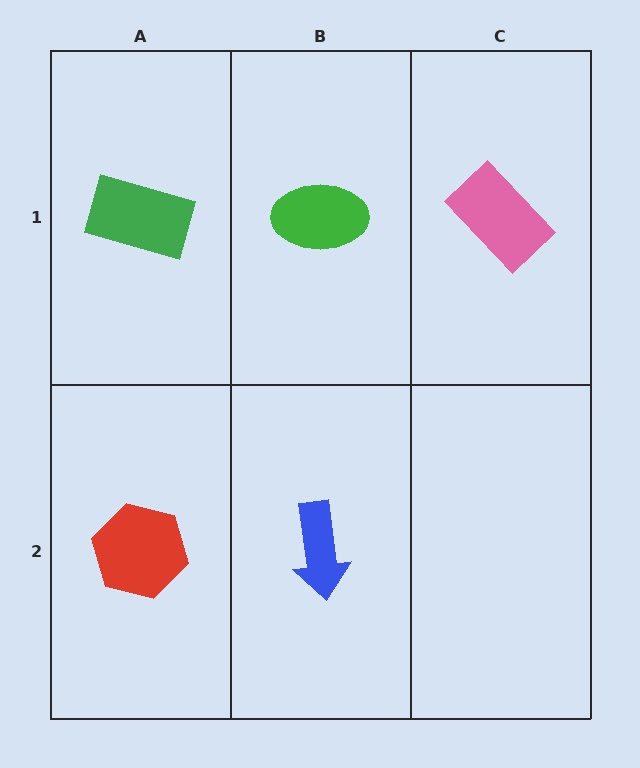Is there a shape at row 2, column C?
No, that cell is empty.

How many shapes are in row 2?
2 shapes.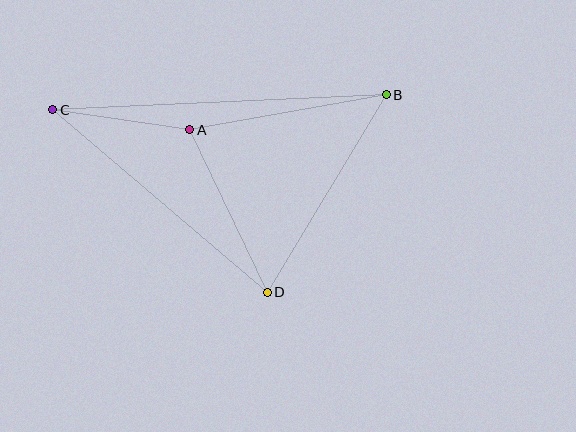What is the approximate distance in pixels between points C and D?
The distance between C and D is approximately 281 pixels.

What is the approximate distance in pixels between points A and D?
The distance between A and D is approximately 180 pixels.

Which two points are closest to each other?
Points A and C are closest to each other.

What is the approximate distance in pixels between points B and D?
The distance between B and D is approximately 231 pixels.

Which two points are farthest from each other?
Points B and C are farthest from each other.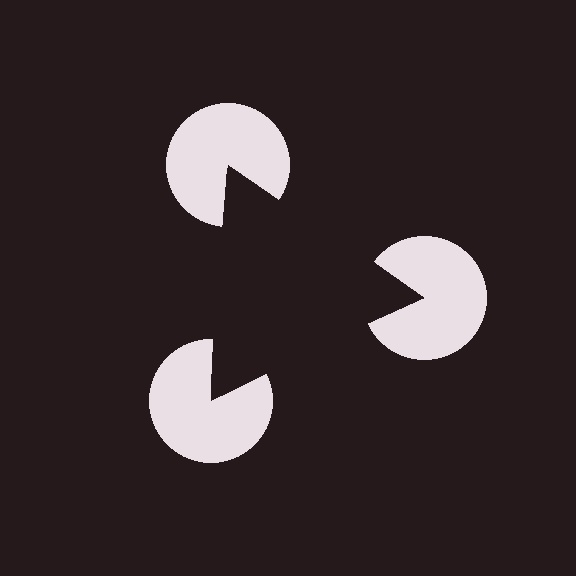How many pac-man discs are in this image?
There are 3 — one at each vertex of the illusory triangle.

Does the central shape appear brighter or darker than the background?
It typically appears slightly darker than the background, even though no actual brightness change is drawn.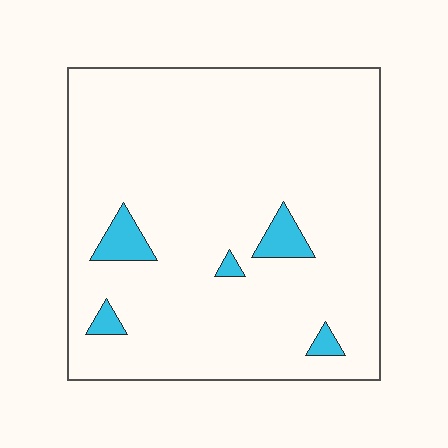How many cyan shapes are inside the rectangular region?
5.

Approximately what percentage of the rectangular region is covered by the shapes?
Approximately 5%.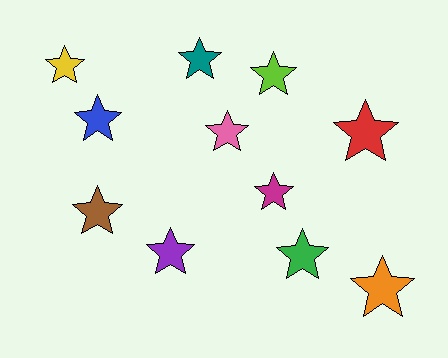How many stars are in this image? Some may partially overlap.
There are 11 stars.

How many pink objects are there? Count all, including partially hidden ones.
There is 1 pink object.